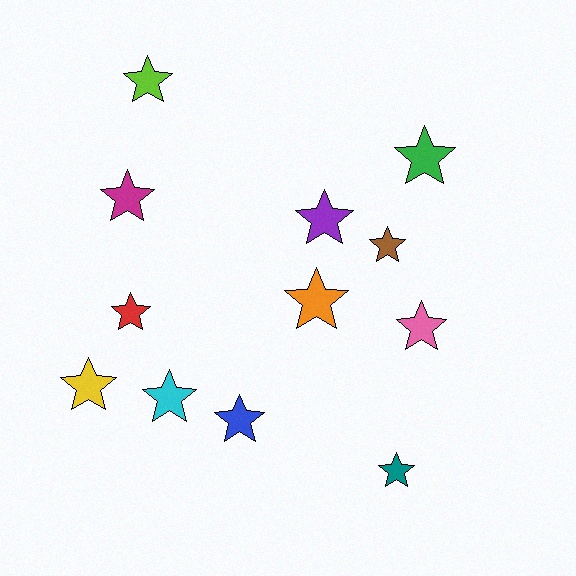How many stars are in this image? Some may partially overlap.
There are 12 stars.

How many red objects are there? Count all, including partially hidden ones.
There is 1 red object.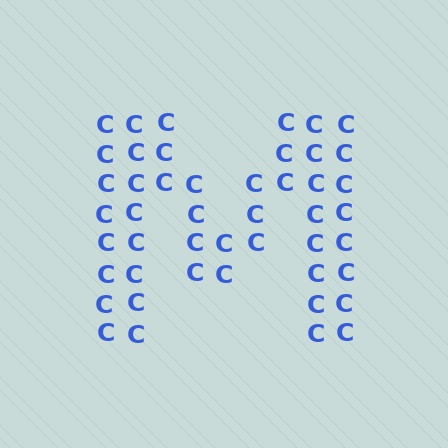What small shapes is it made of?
It is made of small letter C's.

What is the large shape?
The large shape is the letter M.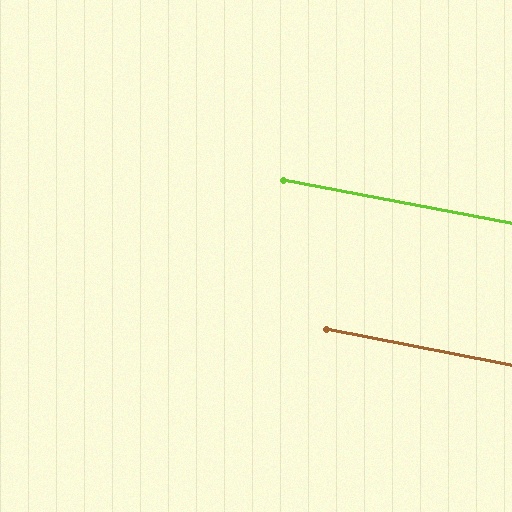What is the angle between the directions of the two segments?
Approximately 0 degrees.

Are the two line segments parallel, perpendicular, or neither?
Parallel — their directions differ by only 0.0°.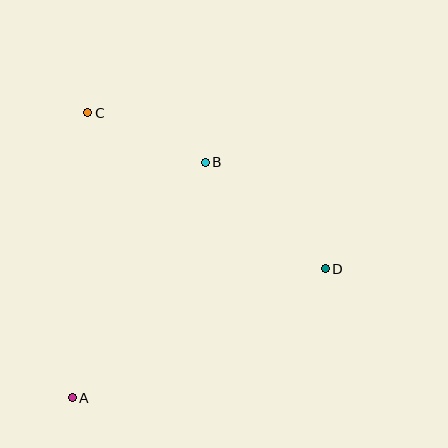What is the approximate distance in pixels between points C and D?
The distance between C and D is approximately 284 pixels.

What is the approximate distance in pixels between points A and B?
The distance between A and B is approximately 271 pixels.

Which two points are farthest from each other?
Points A and C are farthest from each other.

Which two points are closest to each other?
Points B and C are closest to each other.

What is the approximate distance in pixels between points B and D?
The distance between B and D is approximately 160 pixels.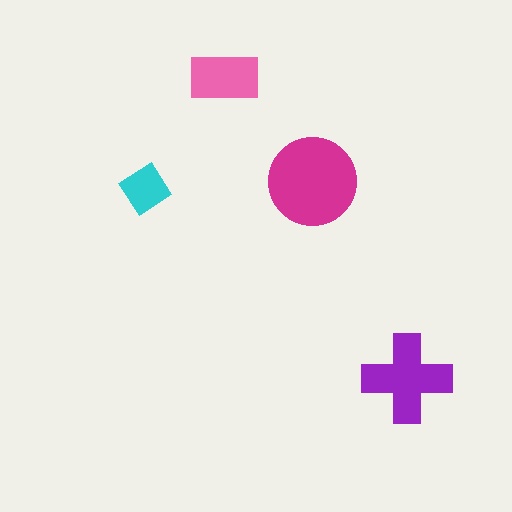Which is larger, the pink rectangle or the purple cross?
The purple cross.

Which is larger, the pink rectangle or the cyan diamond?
The pink rectangle.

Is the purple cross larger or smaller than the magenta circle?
Smaller.